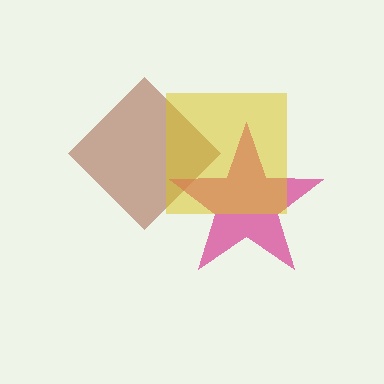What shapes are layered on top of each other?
The layered shapes are: a brown diamond, a magenta star, a yellow square.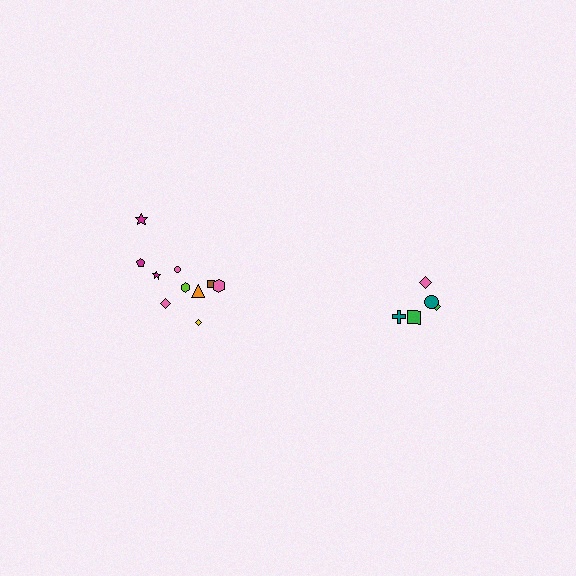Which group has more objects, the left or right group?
The left group.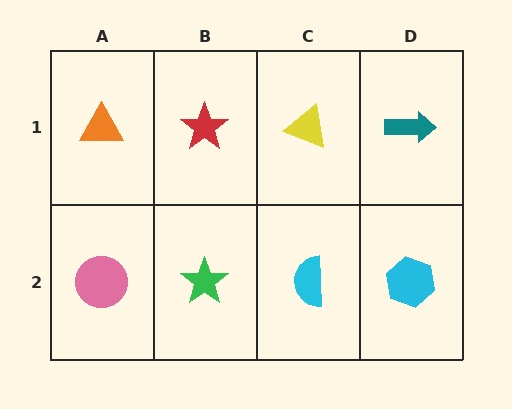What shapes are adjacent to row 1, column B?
A green star (row 2, column B), an orange triangle (row 1, column A), a yellow triangle (row 1, column C).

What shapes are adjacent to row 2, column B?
A red star (row 1, column B), a pink circle (row 2, column A), a cyan semicircle (row 2, column C).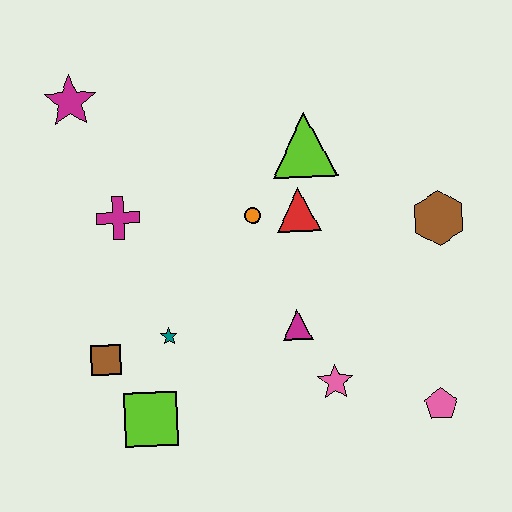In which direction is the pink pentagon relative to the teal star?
The pink pentagon is to the right of the teal star.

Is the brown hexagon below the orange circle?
Yes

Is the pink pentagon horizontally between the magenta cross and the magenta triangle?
No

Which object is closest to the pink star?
The magenta triangle is closest to the pink star.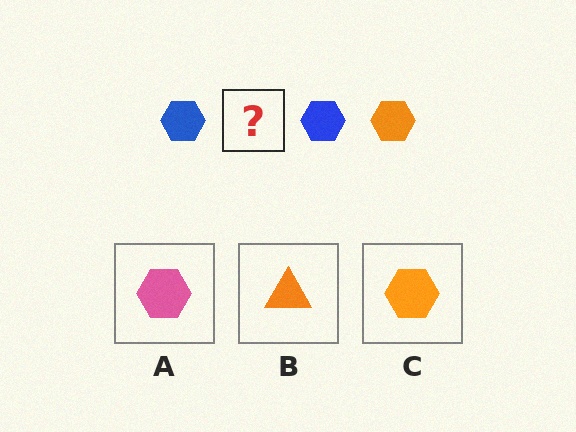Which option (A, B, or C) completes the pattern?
C.